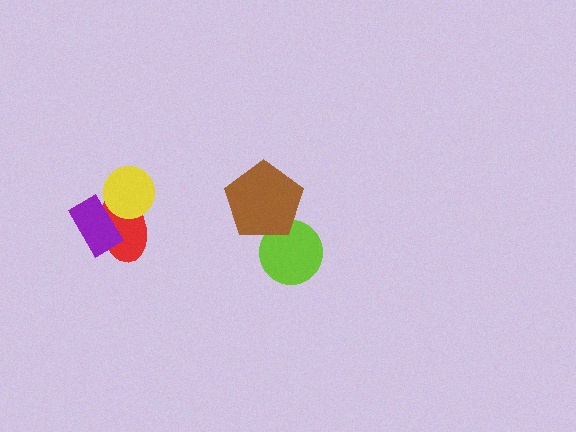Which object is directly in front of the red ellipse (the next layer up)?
The purple rectangle is directly in front of the red ellipse.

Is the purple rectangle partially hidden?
Yes, it is partially covered by another shape.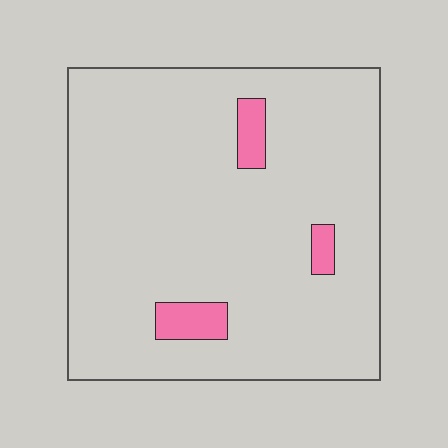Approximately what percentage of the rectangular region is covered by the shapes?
Approximately 5%.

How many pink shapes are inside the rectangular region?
3.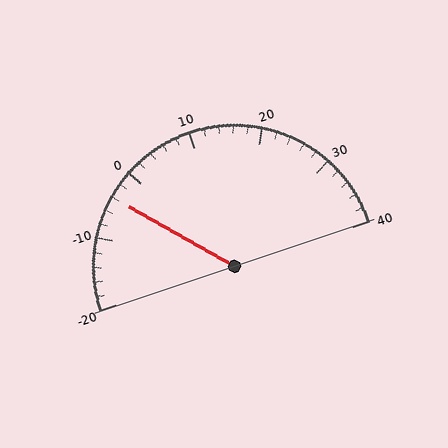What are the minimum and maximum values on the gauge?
The gauge ranges from -20 to 40.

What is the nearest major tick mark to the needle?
The nearest major tick mark is 0.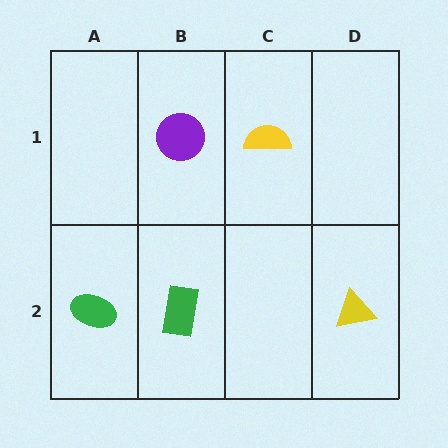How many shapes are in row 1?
2 shapes.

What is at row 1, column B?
A purple circle.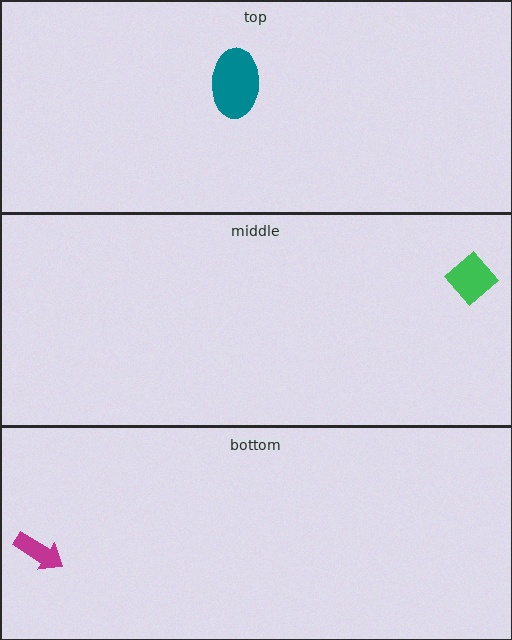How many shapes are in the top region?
1.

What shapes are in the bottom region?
The magenta arrow.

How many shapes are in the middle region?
1.